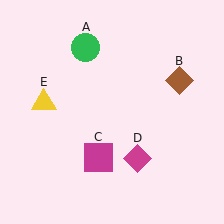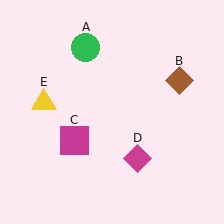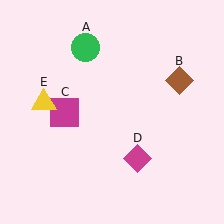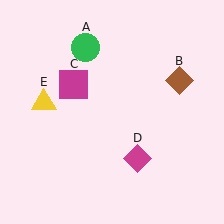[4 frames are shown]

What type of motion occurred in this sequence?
The magenta square (object C) rotated clockwise around the center of the scene.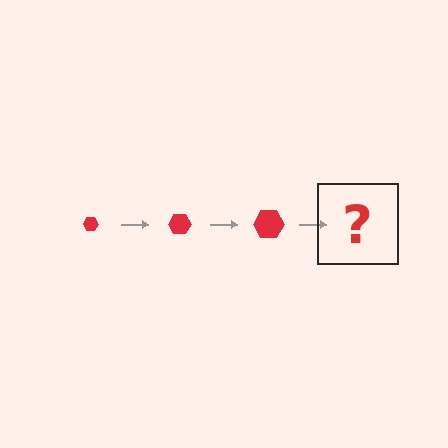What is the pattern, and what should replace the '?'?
The pattern is that the hexagon gets progressively larger each step. The '?' should be a red hexagon, larger than the previous one.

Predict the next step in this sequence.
The next step is a red hexagon, larger than the previous one.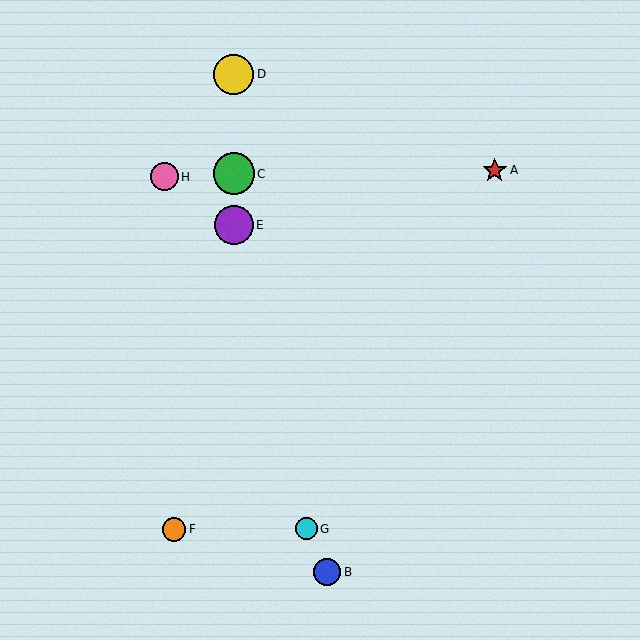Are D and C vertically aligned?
Yes, both are at x≈234.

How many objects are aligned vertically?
3 objects (C, D, E) are aligned vertically.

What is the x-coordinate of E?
Object E is at x≈234.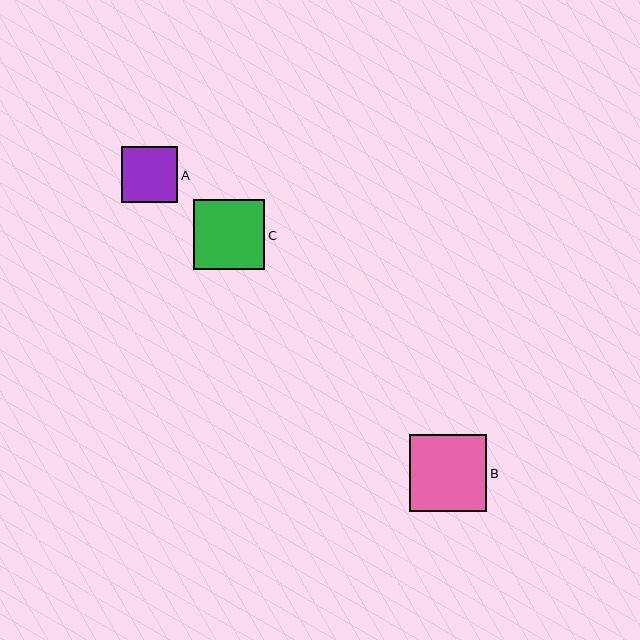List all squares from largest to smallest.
From largest to smallest: B, C, A.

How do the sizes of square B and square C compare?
Square B and square C are approximately the same size.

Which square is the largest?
Square B is the largest with a size of approximately 77 pixels.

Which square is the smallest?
Square A is the smallest with a size of approximately 56 pixels.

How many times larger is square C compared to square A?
Square C is approximately 1.3 times the size of square A.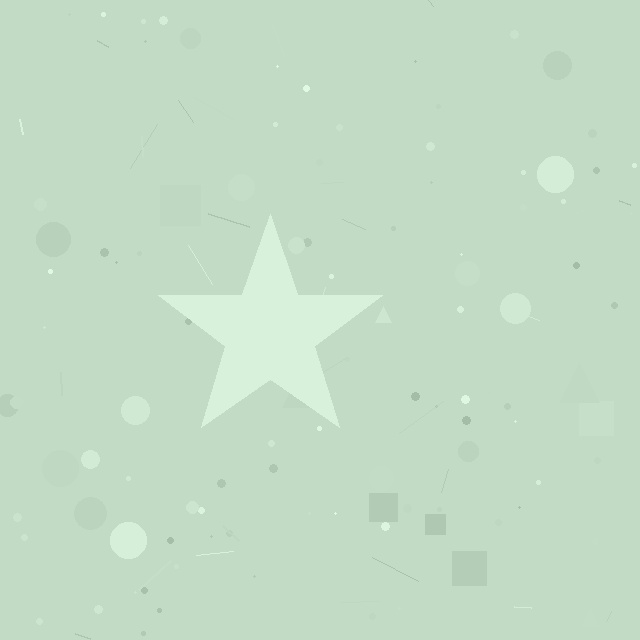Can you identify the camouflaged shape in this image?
The camouflaged shape is a star.